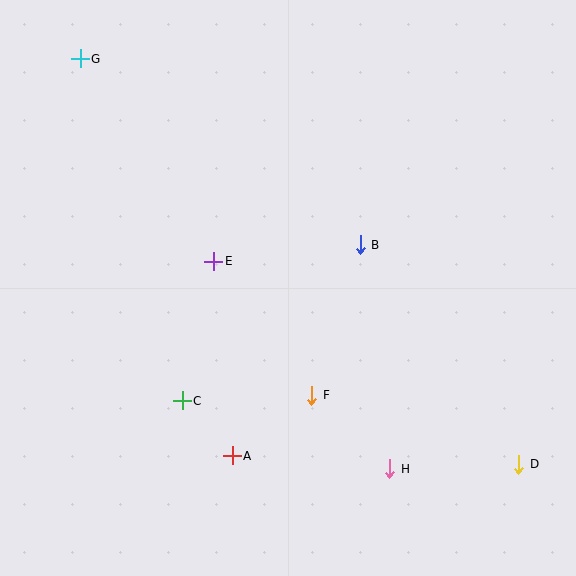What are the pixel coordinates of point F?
Point F is at (312, 395).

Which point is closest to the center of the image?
Point E at (214, 261) is closest to the center.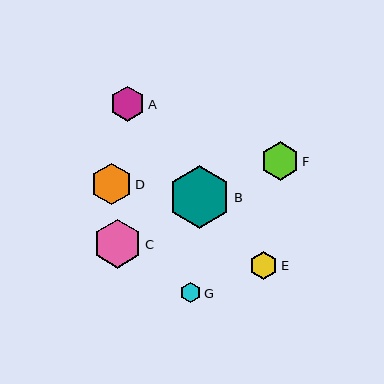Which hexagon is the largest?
Hexagon B is the largest with a size of approximately 63 pixels.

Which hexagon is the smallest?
Hexagon G is the smallest with a size of approximately 20 pixels.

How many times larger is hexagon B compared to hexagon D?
Hexagon B is approximately 1.5 times the size of hexagon D.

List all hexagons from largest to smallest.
From largest to smallest: B, C, D, F, A, E, G.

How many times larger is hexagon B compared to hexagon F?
Hexagon B is approximately 1.6 times the size of hexagon F.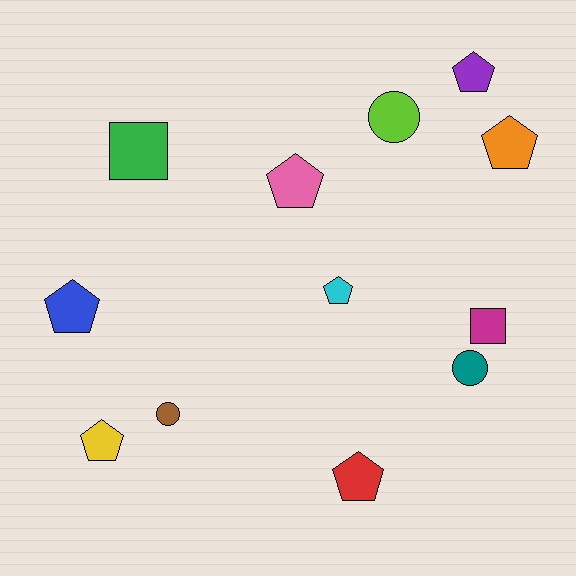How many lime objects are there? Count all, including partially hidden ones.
There is 1 lime object.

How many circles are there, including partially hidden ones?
There are 3 circles.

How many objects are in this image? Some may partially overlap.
There are 12 objects.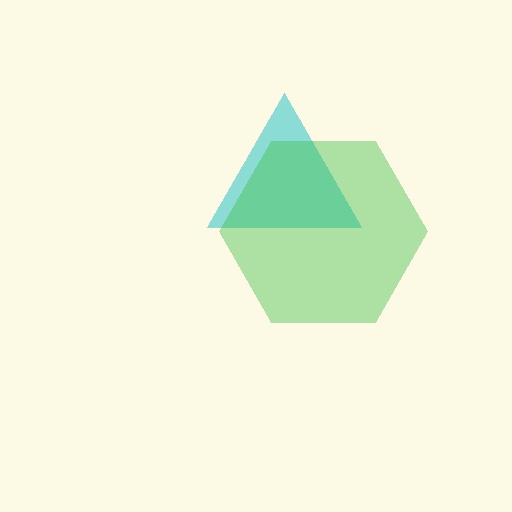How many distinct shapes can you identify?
There are 2 distinct shapes: a cyan triangle, a green hexagon.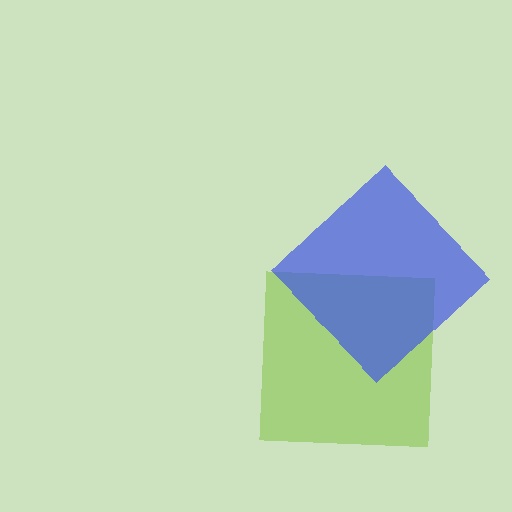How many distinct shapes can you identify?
There are 2 distinct shapes: a lime square, a blue diamond.